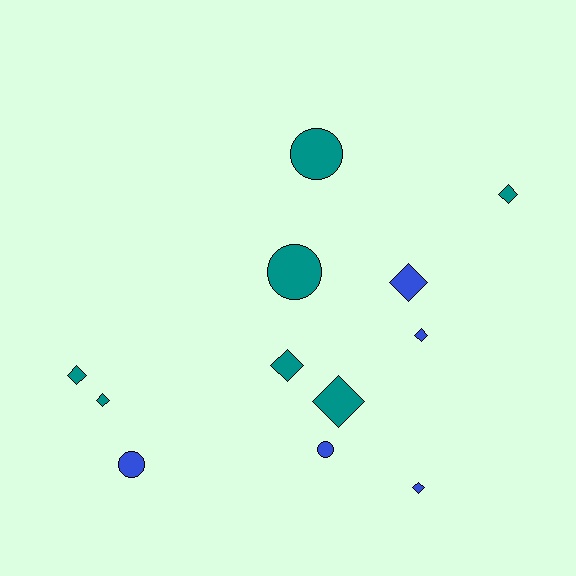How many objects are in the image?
There are 12 objects.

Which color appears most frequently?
Teal, with 7 objects.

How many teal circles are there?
There are 2 teal circles.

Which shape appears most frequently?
Diamond, with 8 objects.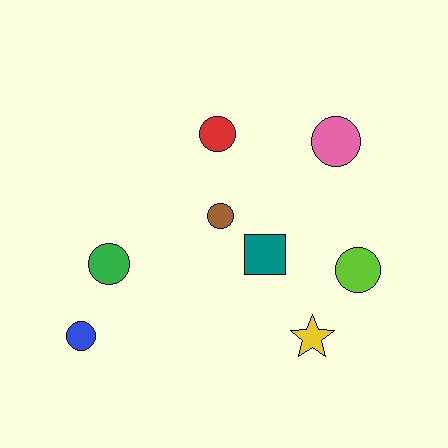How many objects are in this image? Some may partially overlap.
There are 8 objects.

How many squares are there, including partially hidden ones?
There is 1 square.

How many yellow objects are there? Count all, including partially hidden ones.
There is 1 yellow object.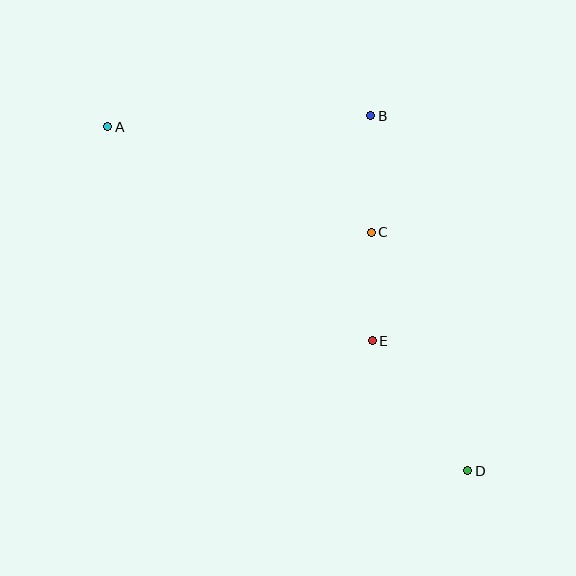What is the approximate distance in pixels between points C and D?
The distance between C and D is approximately 257 pixels.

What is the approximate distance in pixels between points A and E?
The distance between A and E is approximately 341 pixels.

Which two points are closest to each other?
Points C and E are closest to each other.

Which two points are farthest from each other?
Points A and D are farthest from each other.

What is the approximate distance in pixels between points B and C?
The distance between B and C is approximately 116 pixels.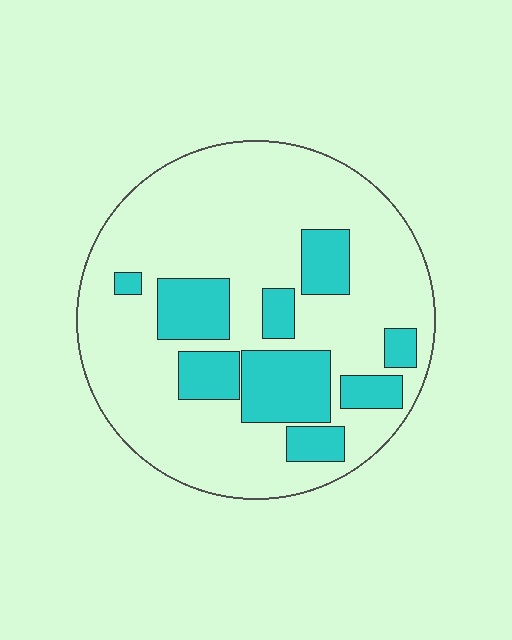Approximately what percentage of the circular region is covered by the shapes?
Approximately 25%.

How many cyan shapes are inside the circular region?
9.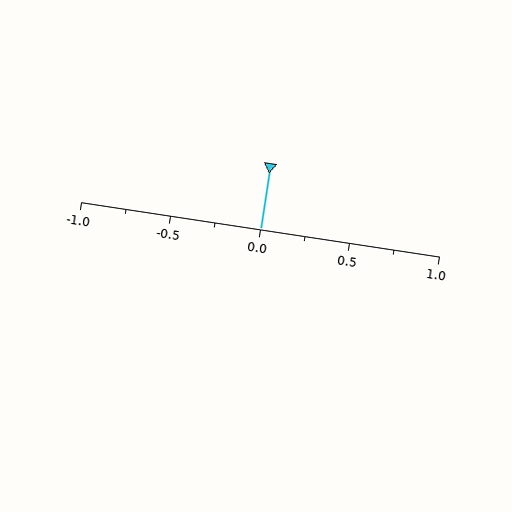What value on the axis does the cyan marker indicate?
The marker indicates approximately 0.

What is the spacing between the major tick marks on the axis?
The major ticks are spaced 0.5 apart.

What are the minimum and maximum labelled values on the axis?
The axis runs from -1.0 to 1.0.